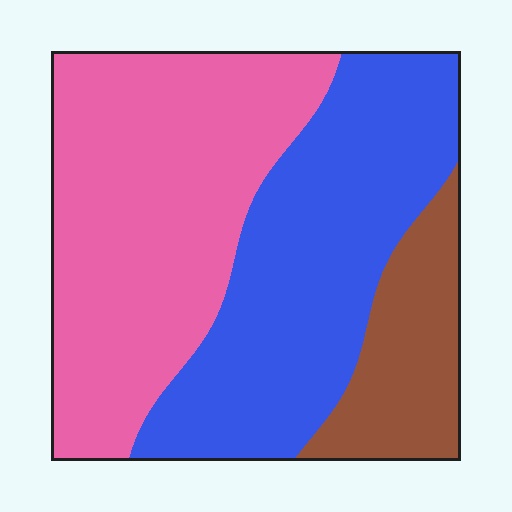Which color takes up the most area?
Pink, at roughly 45%.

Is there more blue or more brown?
Blue.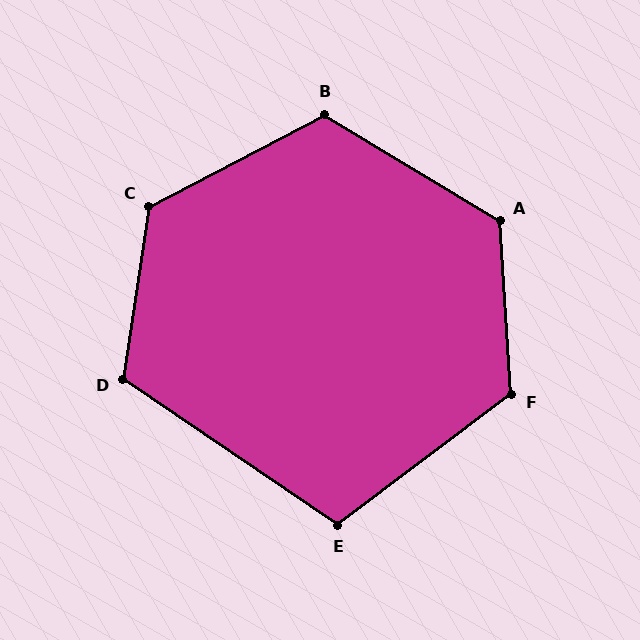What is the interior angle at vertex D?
Approximately 116 degrees (obtuse).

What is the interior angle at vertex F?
Approximately 123 degrees (obtuse).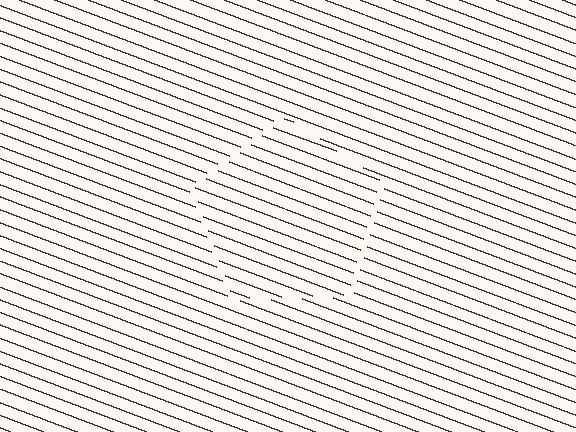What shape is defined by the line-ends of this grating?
An illusory pentagon. The interior of the shape contains the same grating, shifted by half a period — the contour is defined by the phase discontinuity where line-ends from the inner and outer gratings abut.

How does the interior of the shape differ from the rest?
The interior of the shape contains the same grating, shifted by half a period — the contour is defined by the phase discontinuity where line-ends from the inner and outer gratings abut.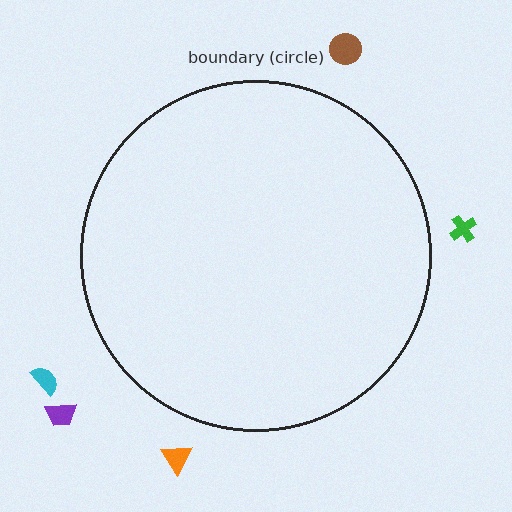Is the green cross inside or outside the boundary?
Outside.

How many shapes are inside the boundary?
0 inside, 5 outside.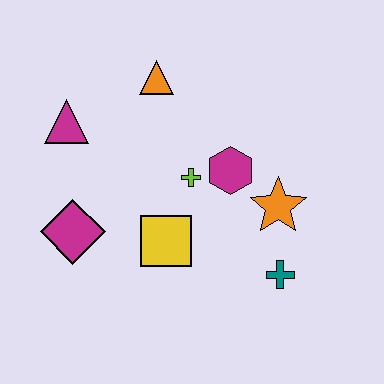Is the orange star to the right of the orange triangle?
Yes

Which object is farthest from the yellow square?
The orange triangle is farthest from the yellow square.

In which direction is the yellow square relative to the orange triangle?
The yellow square is below the orange triangle.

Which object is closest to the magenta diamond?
The yellow square is closest to the magenta diamond.